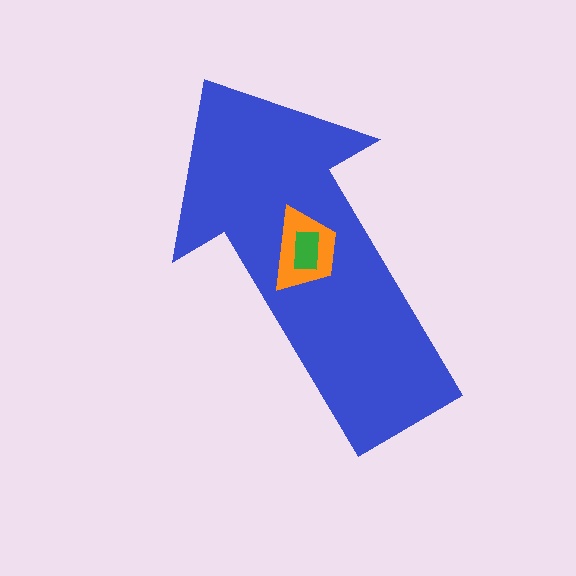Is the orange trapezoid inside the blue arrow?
Yes.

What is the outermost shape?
The blue arrow.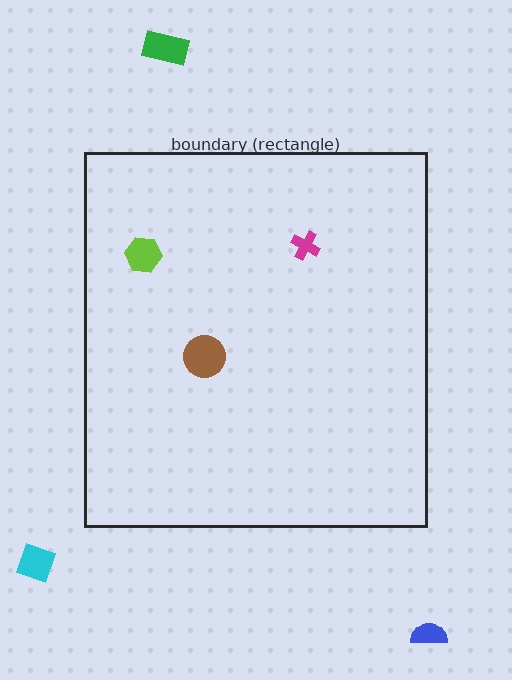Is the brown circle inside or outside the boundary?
Inside.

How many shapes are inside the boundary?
3 inside, 3 outside.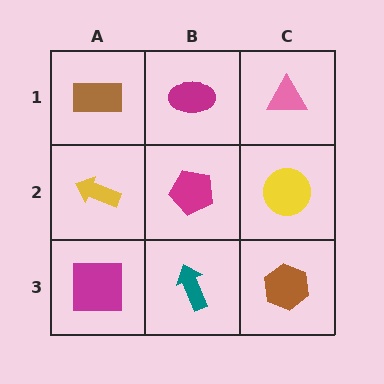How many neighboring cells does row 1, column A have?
2.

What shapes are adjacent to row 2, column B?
A magenta ellipse (row 1, column B), a teal arrow (row 3, column B), a yellow arrow (row 2, column A), a yellow circle (row 2, column C).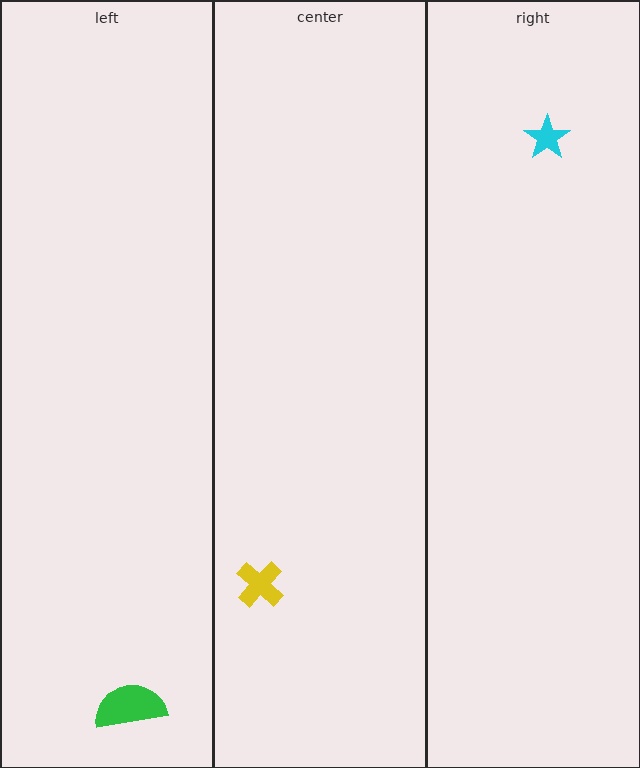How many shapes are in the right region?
1.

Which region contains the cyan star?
The right region.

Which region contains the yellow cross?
The center region.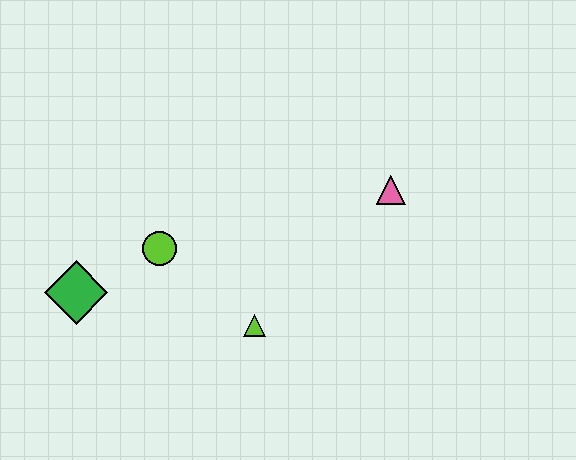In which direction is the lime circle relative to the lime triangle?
The lime circle is to the left of the lime triangle.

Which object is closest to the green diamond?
The lime circle is closest to the green diamond.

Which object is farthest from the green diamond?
The pink triangle is farthest from the green diamond.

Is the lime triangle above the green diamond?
No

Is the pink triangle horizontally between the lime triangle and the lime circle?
No